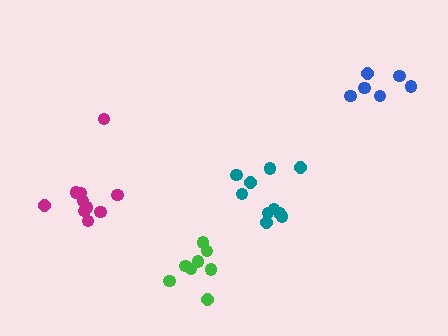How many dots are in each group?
Group 1: 10 dots, Group 2: 10 dots, Group 3: 8 dots, Group 4: 6 dots (34 total).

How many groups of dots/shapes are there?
There are 4 groups.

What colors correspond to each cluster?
The clusters are colored: magenta, teal, green, blue.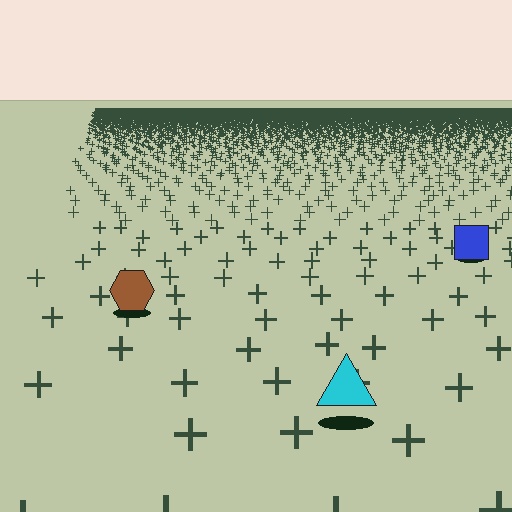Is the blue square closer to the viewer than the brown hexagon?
No. The brown hexagon is closer — you can tell from the texture gradient: the ground texture is coarser near it.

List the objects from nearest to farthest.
From nearest to farthest: the cyan triangle, the brown hexagon, the blue square.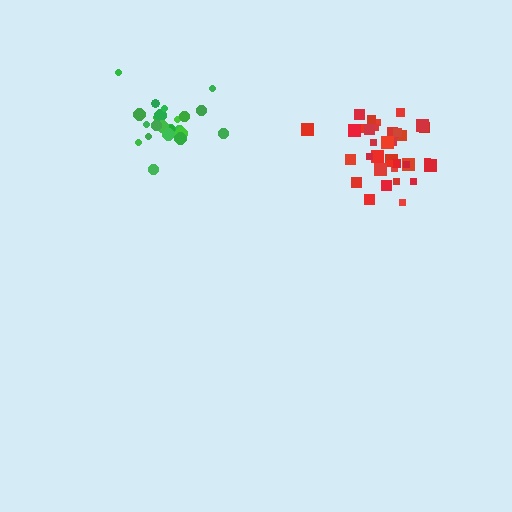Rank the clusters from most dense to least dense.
red, green.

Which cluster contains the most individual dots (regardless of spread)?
Red (35).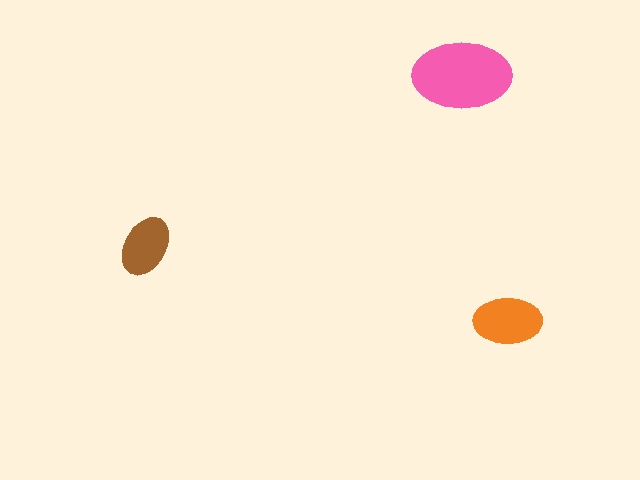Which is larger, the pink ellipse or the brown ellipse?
The pink one.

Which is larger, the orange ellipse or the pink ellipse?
The pink one.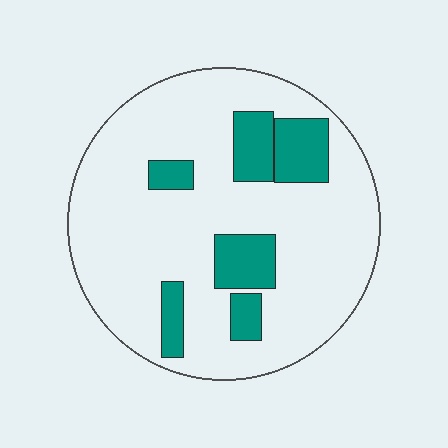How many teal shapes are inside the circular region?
6.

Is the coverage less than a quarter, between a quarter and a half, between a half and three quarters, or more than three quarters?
Less than a quarter.